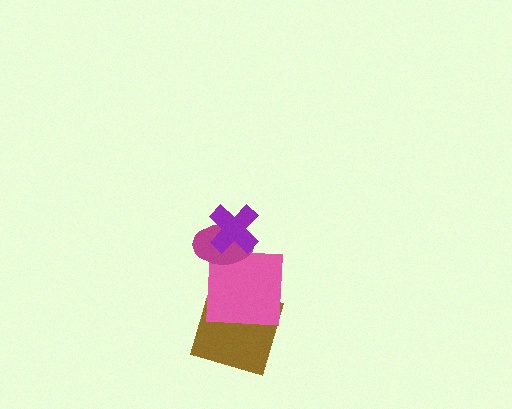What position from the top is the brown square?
The brown square is 4th from the top.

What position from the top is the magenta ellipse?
The magenta ellipse is 2nd from the top.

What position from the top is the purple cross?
The purple cross is 1st from the top.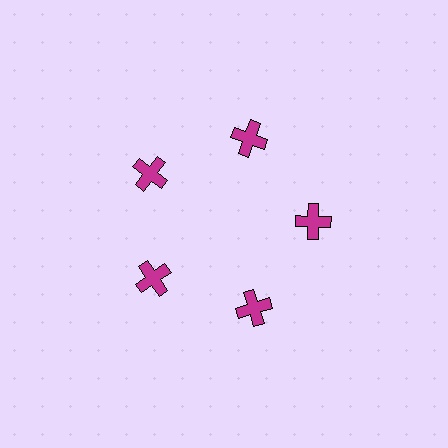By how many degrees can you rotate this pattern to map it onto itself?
The pattern maps onto itself every 72 degrees of rotation.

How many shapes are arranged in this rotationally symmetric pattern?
There are 5 shapes, arranged in 5 groups of 1.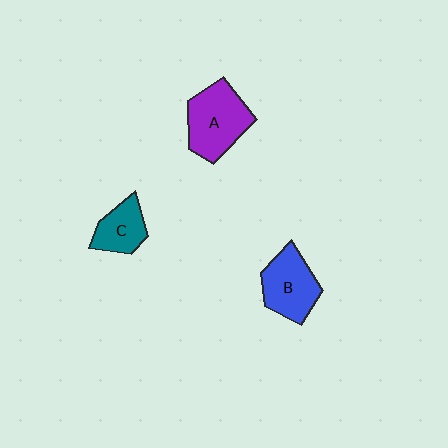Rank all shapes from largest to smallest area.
From largest to smallest: A (purple), B (blue), C (teal).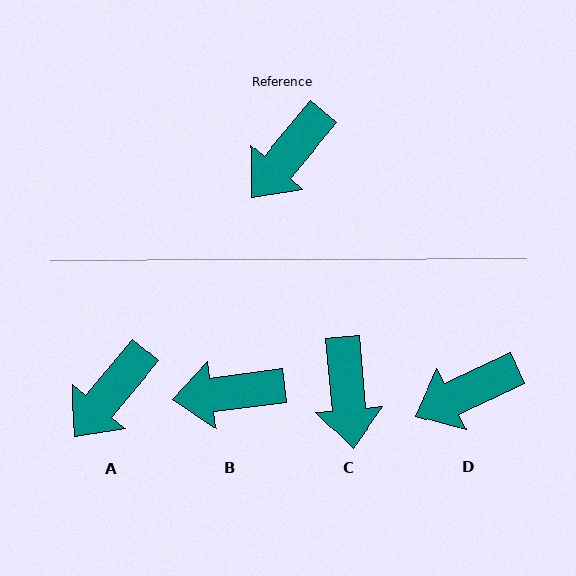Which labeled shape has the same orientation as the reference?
A.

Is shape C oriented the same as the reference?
No, it is off by about 45 degrees.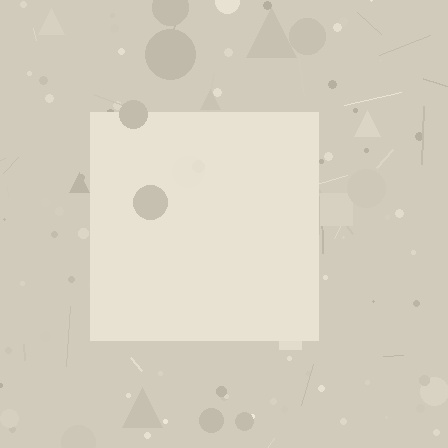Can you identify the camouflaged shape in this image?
The camouflaged shape is a square.